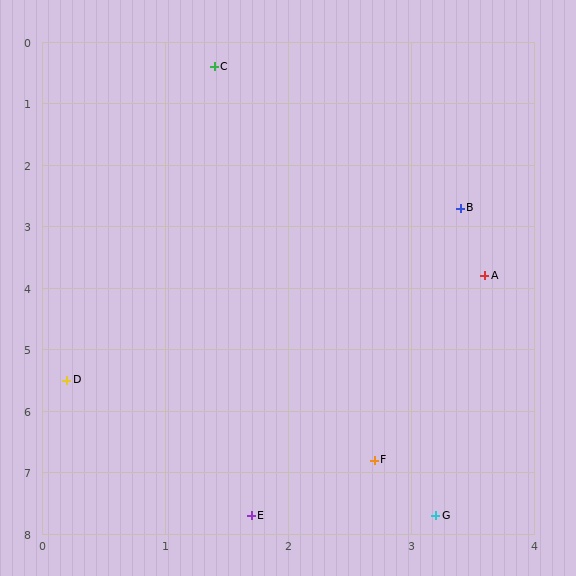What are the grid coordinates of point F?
Point F is at approximately (2.7, 6.8).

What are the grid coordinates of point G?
Point G is at approximately (3.2, 7.7).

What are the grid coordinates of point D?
Point D is at approximately (0.2, 5.5).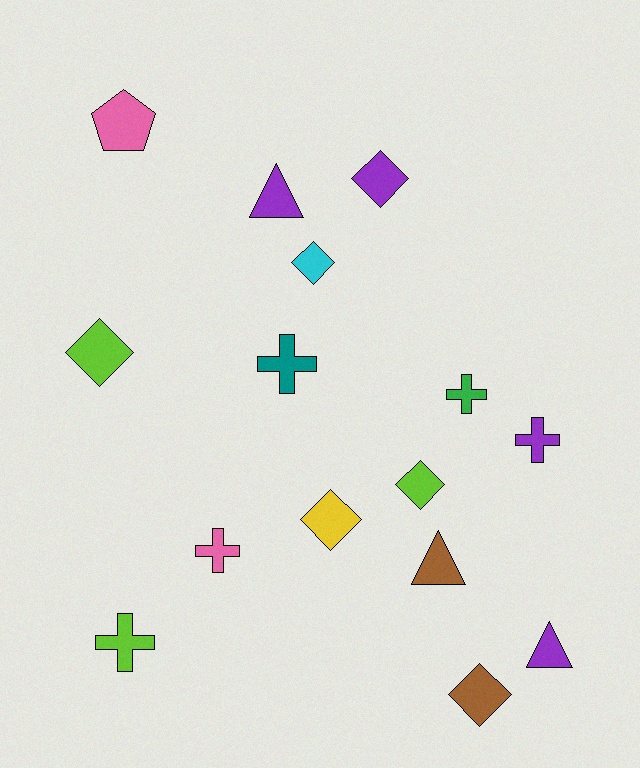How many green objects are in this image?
There is 1 green object.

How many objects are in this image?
There are 15 objects.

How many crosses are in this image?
There are 5 crosses.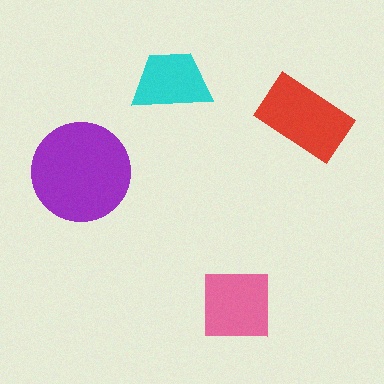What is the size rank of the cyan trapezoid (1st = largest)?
4th.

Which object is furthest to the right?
The red rectangle is rightmost.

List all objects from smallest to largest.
The cyan trapezoid, the pink square, the red rectangle, the purple circle.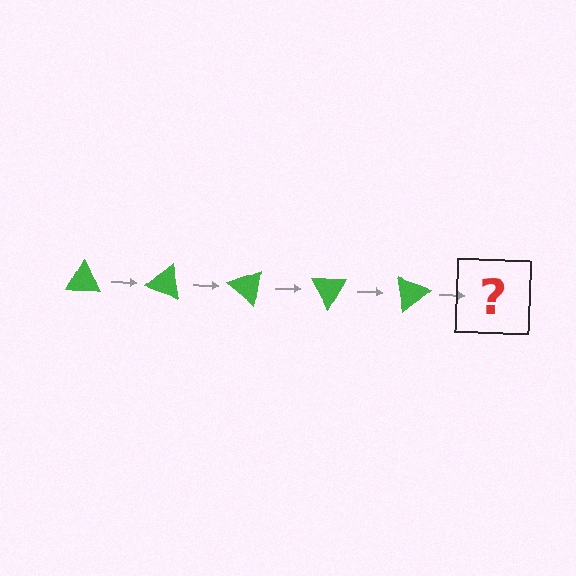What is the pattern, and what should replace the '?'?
The pattern is that the triangle rotates 20 degrees each step. The '?' should be a green triangle rotated 100 degrees.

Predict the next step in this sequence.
The next step is a green triangle rotated 100 degrees.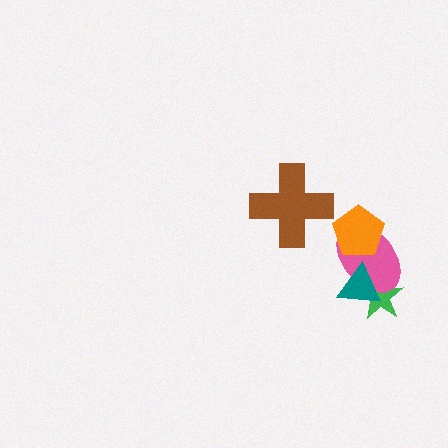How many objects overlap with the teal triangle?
2 objects overlap with the teal triangle.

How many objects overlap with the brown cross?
0 objects overlap with the brown cross.